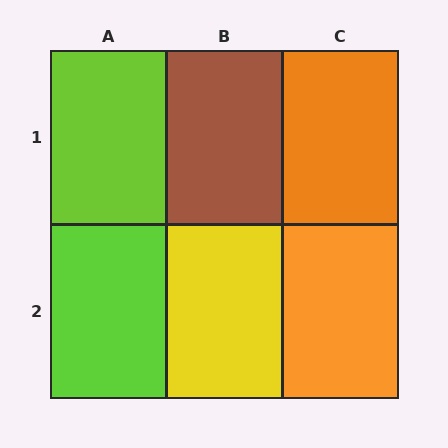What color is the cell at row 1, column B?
Brown.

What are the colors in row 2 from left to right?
Lime, yellow, orange.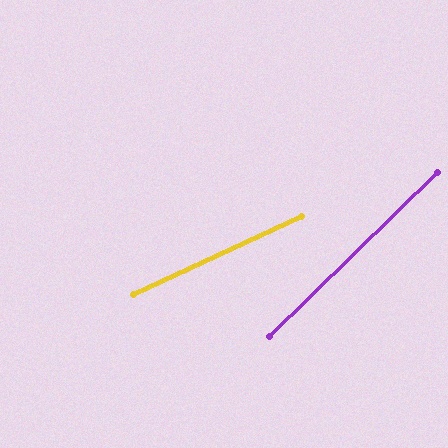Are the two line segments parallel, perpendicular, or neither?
Neither parallel nor perpendicular — they differ by about 20°.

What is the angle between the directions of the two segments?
Approximately 20 degrees.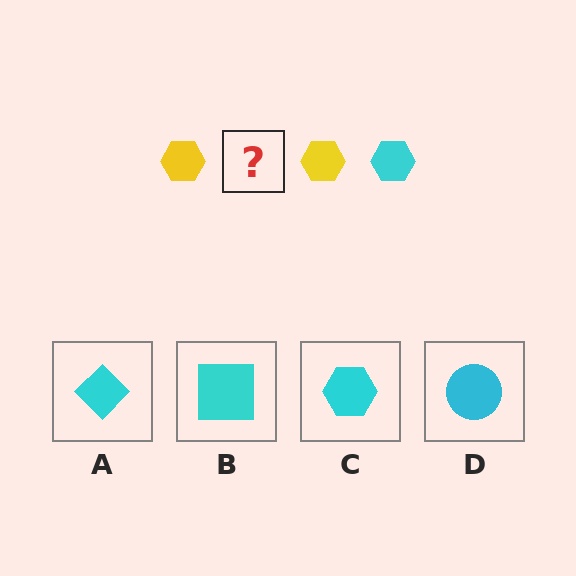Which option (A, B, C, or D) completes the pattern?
C.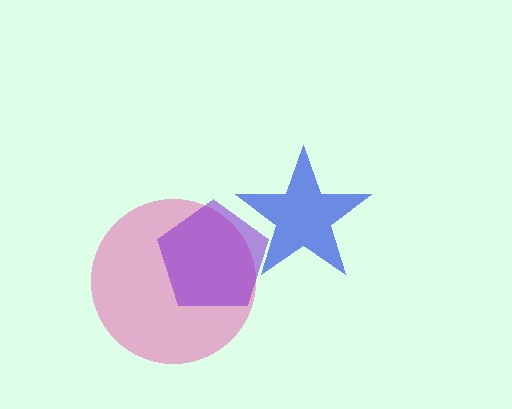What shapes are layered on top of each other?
The layered shapes are: a pink circle, a blue star, a purple pentagon.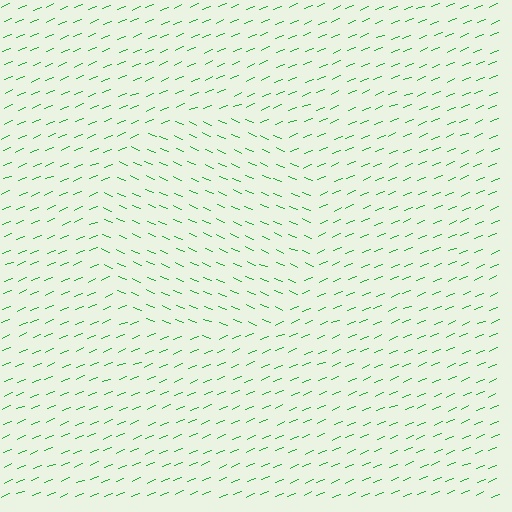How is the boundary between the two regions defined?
The boundary is defined purely by a change in line orientation (approximately 45 degrees difference). All lines are the same color and thickness.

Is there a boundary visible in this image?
Yes, there is a texture boundary formed by a change in line orientation.